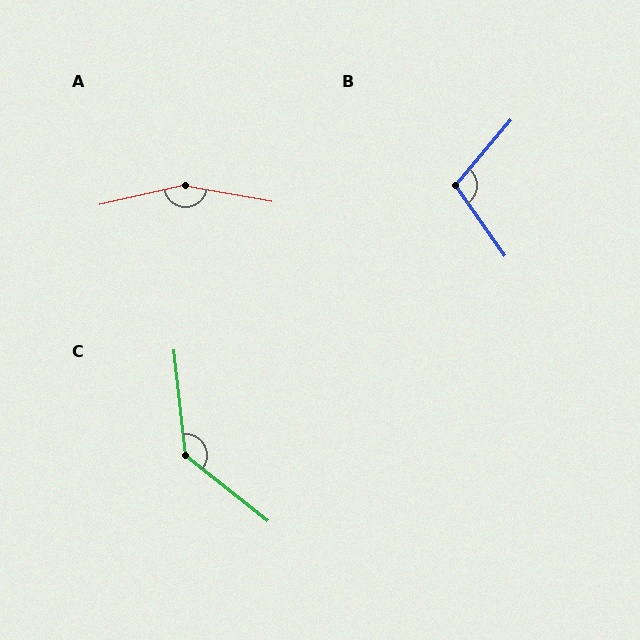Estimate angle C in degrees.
Approximately 134 degrees.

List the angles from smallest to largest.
B (105°), C (134°), A (157°).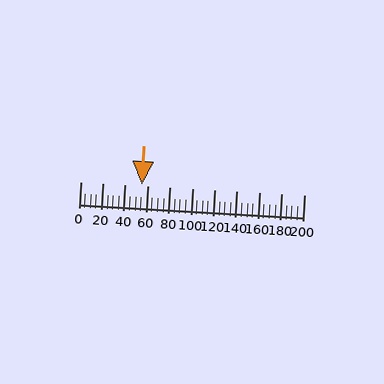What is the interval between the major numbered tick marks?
The major tick marks are spaced 20 units apart.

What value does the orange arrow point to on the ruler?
The orange arrow points to approximately 55.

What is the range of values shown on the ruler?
The ruler shows values from 0 to 200.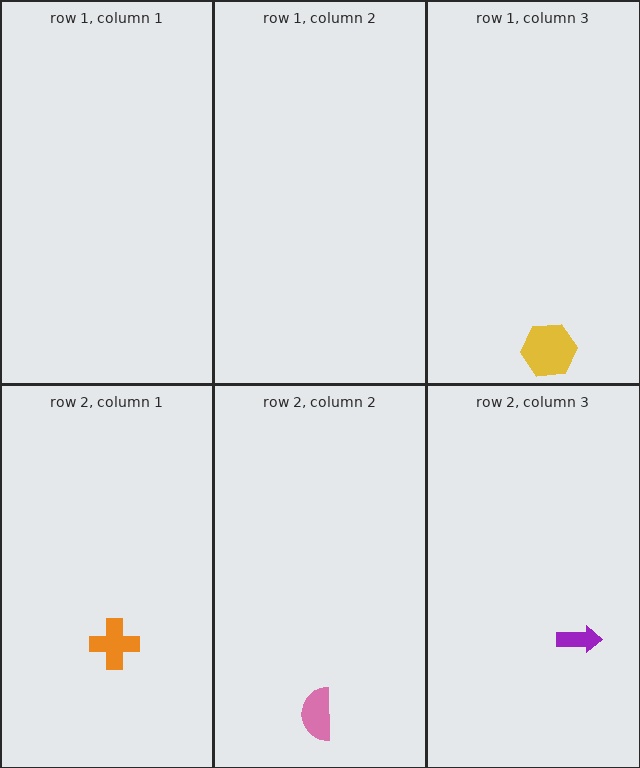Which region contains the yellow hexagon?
The row 1, column 3 region.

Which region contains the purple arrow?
The row 2, column 3 region.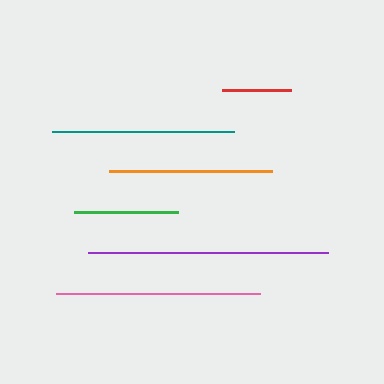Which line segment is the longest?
The purple line is the longest at approximately 239 pixels.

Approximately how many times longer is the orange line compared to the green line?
The orange line is approximately 1.6 times the length of the green line.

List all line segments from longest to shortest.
From longest to shortest: purple, pink, teal, orange, green, red.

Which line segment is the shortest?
The red line is the shortest at approximately 68 pixels.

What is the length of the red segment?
The red segment is approximately 68 pixels long.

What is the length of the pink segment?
The pink segment is approximately 204 pixels long.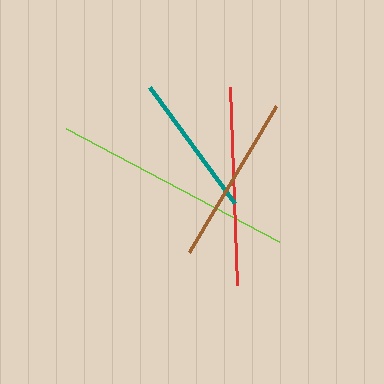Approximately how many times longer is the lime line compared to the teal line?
The lime line is approximately 1.7 times the length of the teal line.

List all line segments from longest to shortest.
From longest to shortest: lime, red, brown, teal.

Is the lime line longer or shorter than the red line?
The lime line is longer than the red line.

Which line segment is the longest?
The lime line is the longest at approximately 242 pixels.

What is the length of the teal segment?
The teal segment is approximately 144 pixels long.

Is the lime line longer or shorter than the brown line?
The lime line is longer than the brown line.